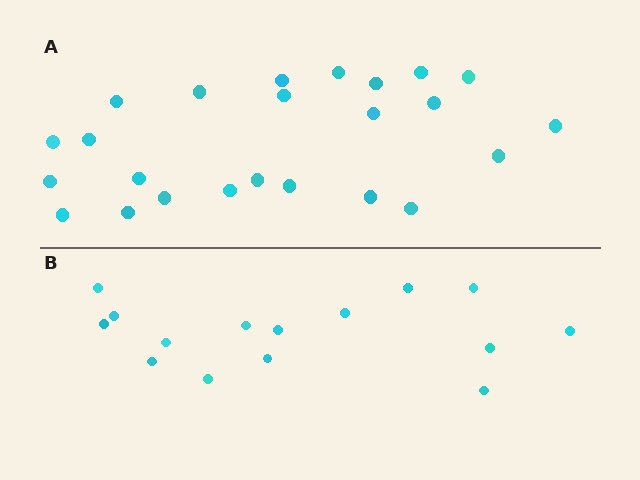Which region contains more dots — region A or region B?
Region A (the top region) has more dots.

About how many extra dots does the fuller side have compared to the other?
Region A has roughly 8 or so more dots than region B.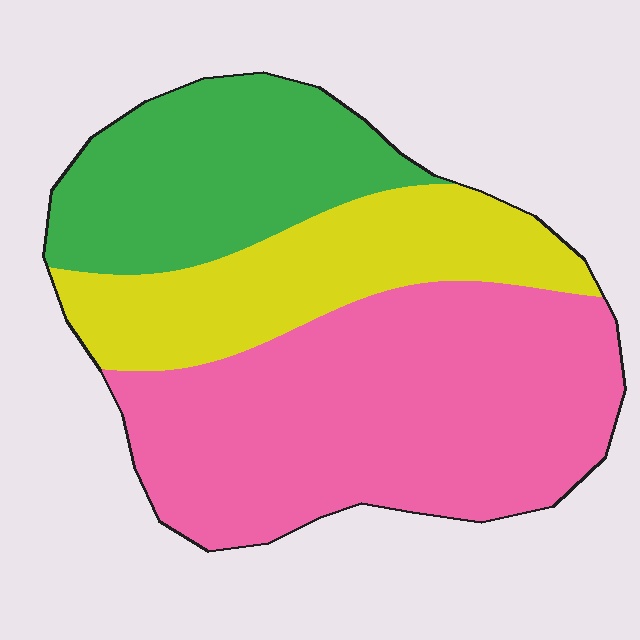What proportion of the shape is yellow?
Yellow covers about 25% of the shape.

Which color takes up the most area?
Pink, at roughly 50%.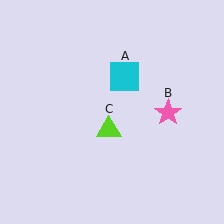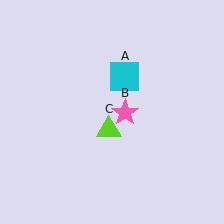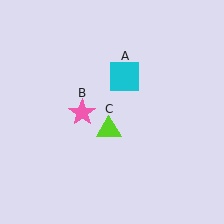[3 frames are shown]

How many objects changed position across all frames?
1 object changed position: pink star (object B).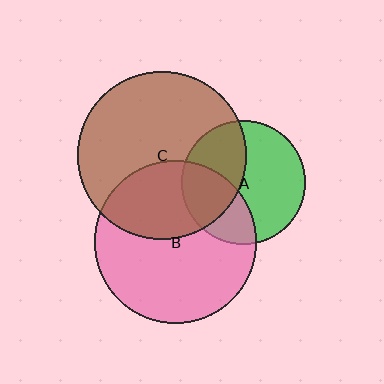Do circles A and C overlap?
Yes.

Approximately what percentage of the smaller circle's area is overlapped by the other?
Approximately 40%.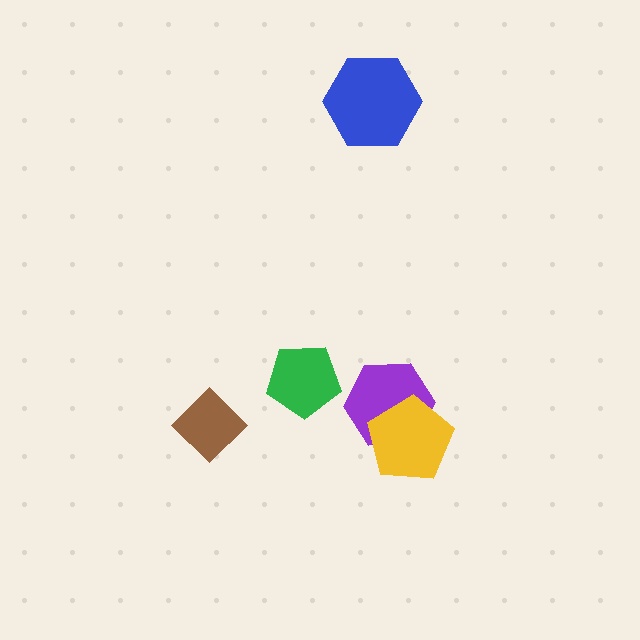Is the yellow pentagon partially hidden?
No, no other shape covers it.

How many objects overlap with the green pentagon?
0 objects overlap with the green pentagon.